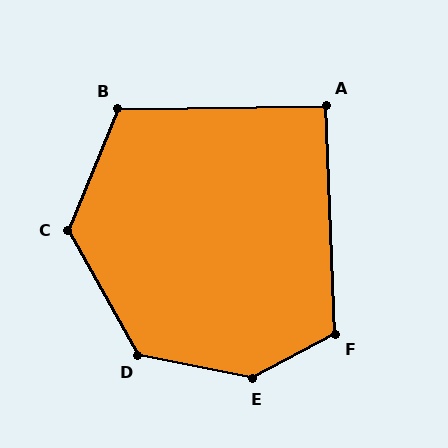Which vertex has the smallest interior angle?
A, at approximately 91 degrees.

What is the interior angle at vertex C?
Approximately 128 degrees (obtuse).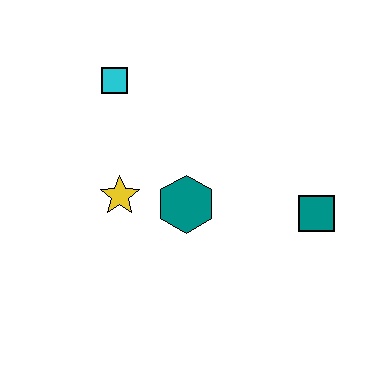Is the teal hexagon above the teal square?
Yes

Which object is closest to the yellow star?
The teal hexagon is closest to the yellow star.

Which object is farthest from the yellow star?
The teal square is farthest from the yellow star.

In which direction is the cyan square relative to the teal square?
The cyan square is to the left of the teal square.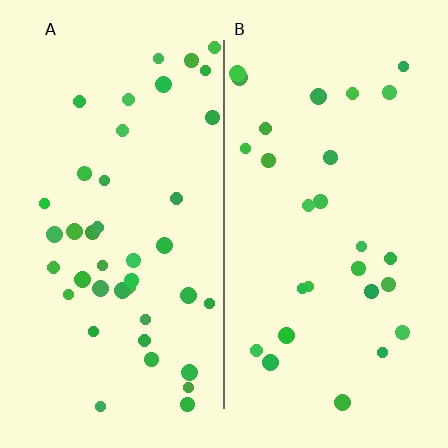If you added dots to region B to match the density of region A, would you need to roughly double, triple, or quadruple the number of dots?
Approximately double.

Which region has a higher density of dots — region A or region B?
A (the left).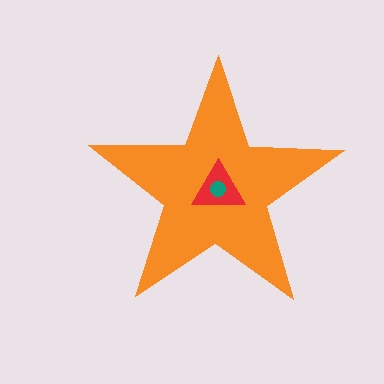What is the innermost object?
The teal circle.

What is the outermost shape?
The orange star.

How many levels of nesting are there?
3.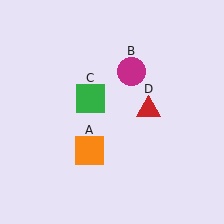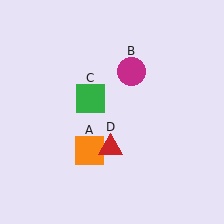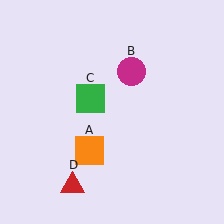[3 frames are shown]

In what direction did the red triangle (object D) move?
The red triangle (object D) moved down and to the left.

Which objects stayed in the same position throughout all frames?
Orange square (object A) and magenta circle (object B) and green square (object C) remained stationary.